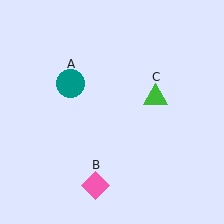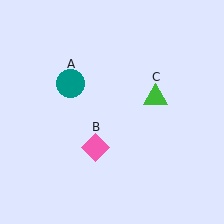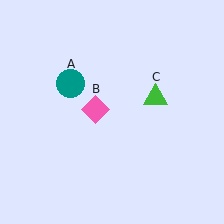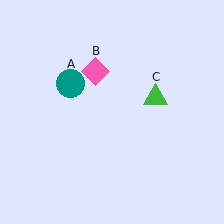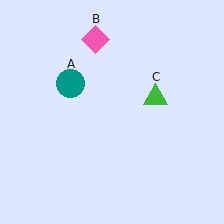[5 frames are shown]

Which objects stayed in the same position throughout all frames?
Teal circle (object A) and green triangle (object C) remained stationary.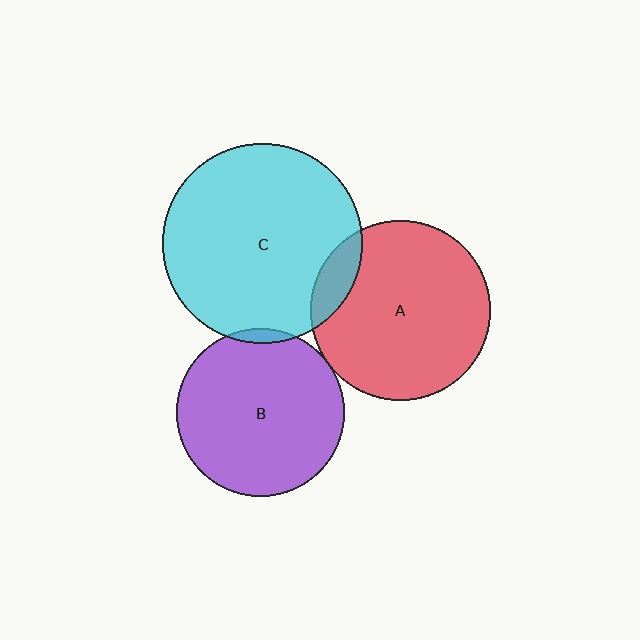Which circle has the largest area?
Circle C (cyan).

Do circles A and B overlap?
Yes.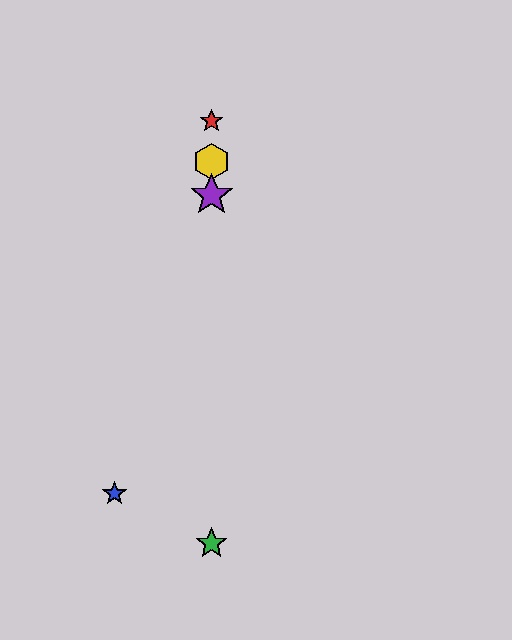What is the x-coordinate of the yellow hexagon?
The yellow hexagon is at x≈212.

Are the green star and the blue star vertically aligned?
No, the green star is at x≈212 and the blue star is at x≈114.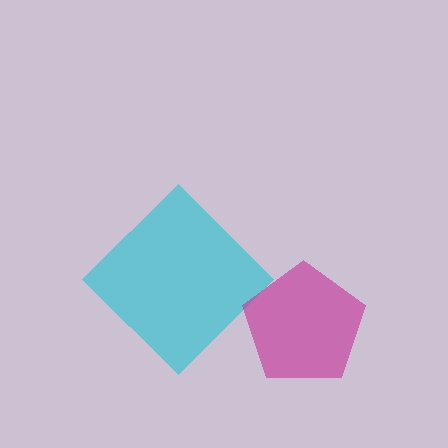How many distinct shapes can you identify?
There are 2 distinct shapes: a cyan diamond, a magenta pentagon.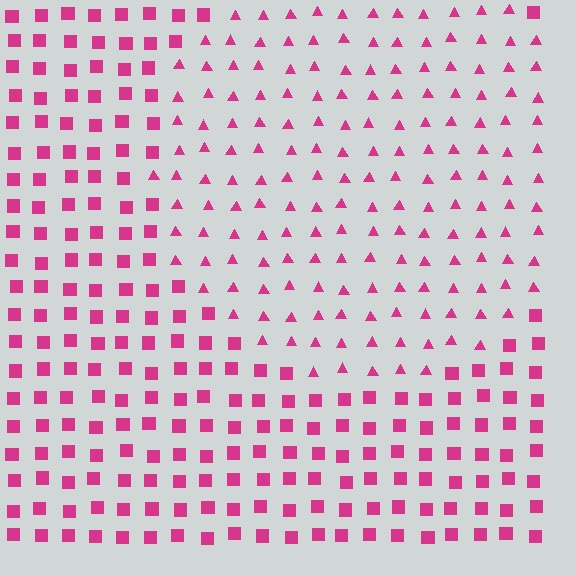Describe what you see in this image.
The image is filled with small magenta elements arranged in a uniform grid. A circle-shaped region contains triangles, while the surrounding area contains squares. The boundary is defined purely by the change in element shape.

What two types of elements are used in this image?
The image uses triangles inside the circle region and squares outside it.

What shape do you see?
I see a circle.